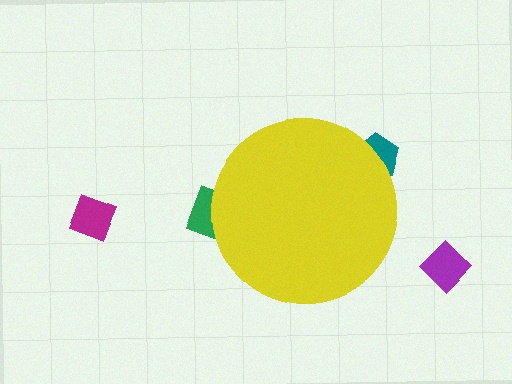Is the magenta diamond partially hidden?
No, the magenta diamond is fully visible.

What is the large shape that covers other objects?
A yellow circle.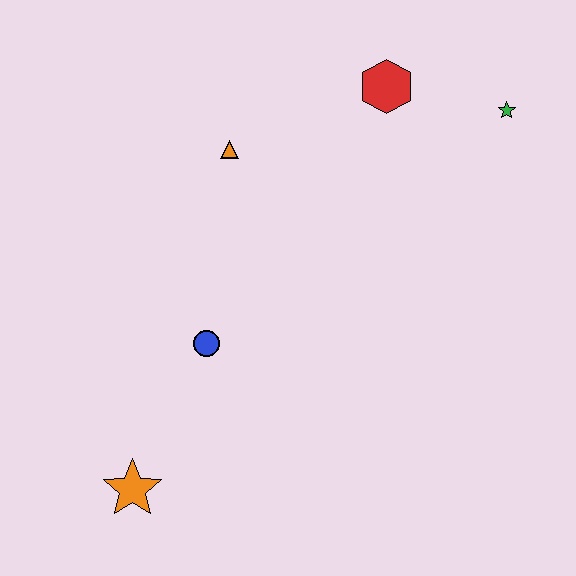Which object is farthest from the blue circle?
The green star is farthest from the blue circle.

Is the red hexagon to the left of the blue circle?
No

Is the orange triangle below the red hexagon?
Yes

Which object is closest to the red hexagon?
The green star is closest to the red hexagon.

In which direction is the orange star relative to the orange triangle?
The orange star is below the orange triangle.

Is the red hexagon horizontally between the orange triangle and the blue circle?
No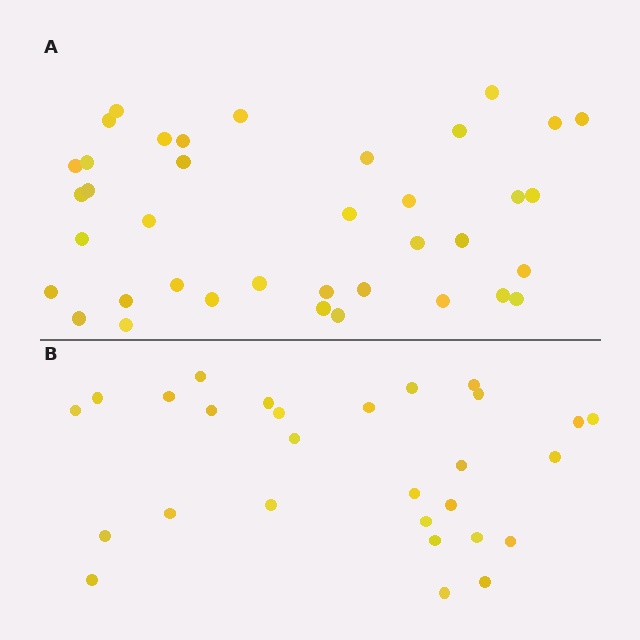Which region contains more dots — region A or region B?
Region A (the top region) has more dots.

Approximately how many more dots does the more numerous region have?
Region A has roughly 10 or so more dots than region B.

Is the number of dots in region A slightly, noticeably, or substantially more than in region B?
Region A has noticeably more, but not dramatically so. The ratio is roughly 1.4 to 1.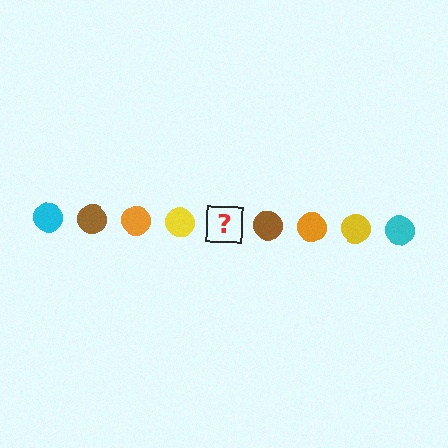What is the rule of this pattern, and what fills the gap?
The rule is that the pattern cycles through cyan, brown, orange, yellow circles. The gap should be filled with a cyan circle.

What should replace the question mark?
The question mark should be replaced with a cyan circle.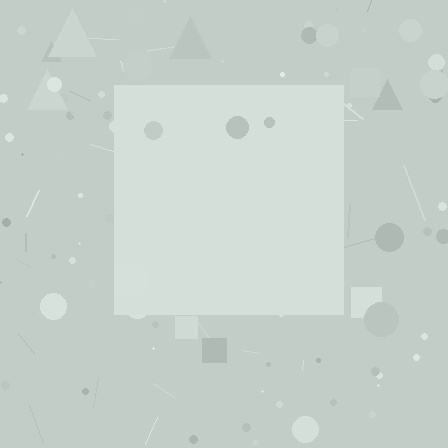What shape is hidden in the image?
A square is hidden in the image.